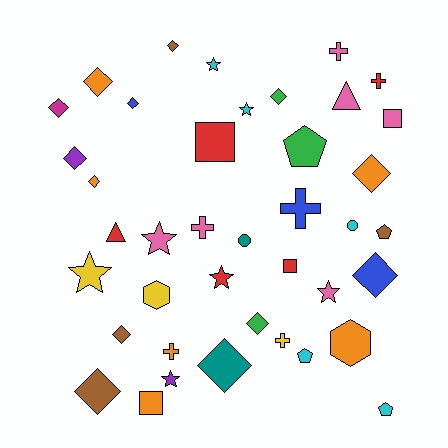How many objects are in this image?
There are 40 objects.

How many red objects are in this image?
There are 5 red objects.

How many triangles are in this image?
There are 2 triangles.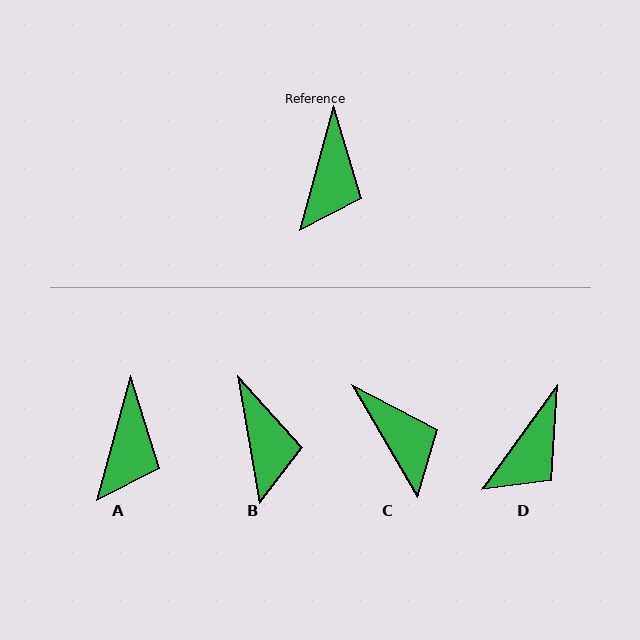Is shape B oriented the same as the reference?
No, it is off by about 25 degrees.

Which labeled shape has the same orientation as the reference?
A.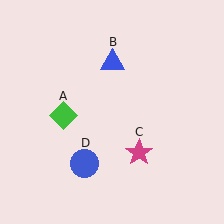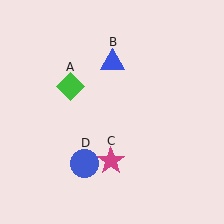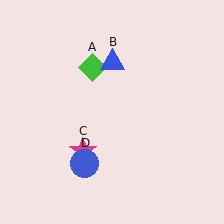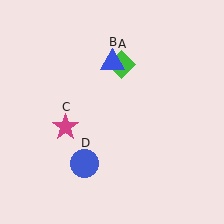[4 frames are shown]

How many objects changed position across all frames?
2 objects changed position: green diamond (object A), magenta star (object C).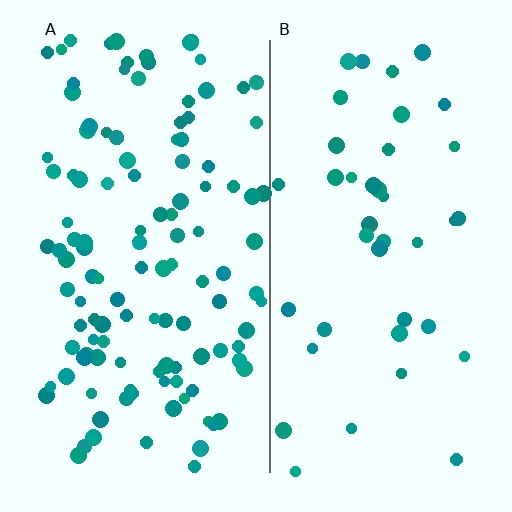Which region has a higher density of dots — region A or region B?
A (the left).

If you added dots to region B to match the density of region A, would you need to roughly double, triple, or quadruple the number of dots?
Approximately triple.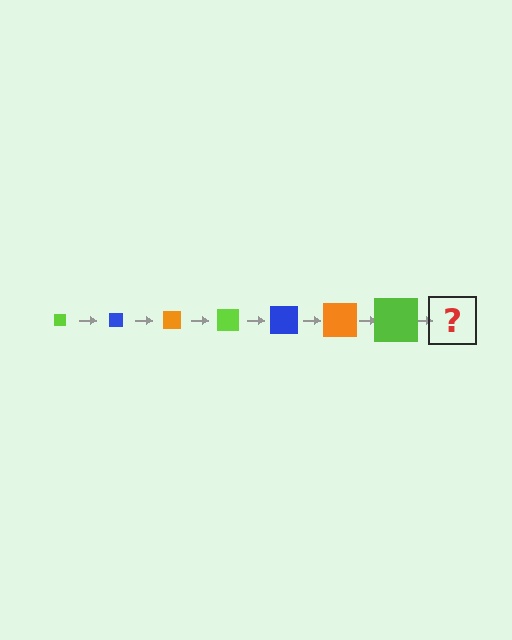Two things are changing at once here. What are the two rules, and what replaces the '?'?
The two rules are that the square grows larger each step and the color cycles through lime, blue, and orange. The '?' should be a blue square, larger than the previous one.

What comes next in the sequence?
The next element should be a blue square, larger than the previous one.